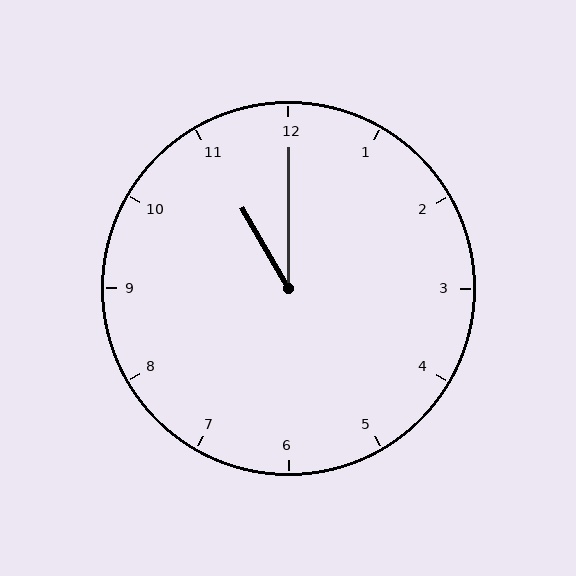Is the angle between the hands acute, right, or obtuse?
It is acute.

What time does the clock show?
11:00.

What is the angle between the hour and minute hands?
Approximately 30 degrees.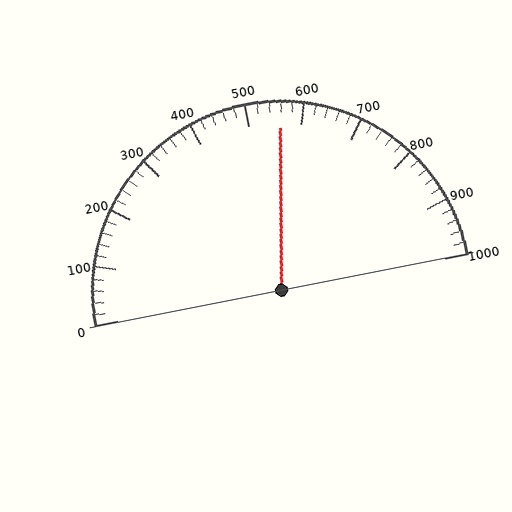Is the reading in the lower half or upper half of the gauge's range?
The reading is in the upper half of the range (0 to 1000).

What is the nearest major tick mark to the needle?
The nearest major tick mark is 600.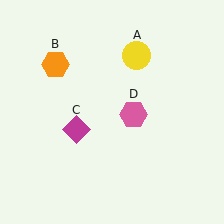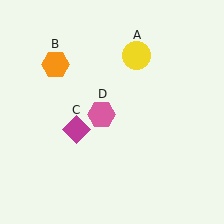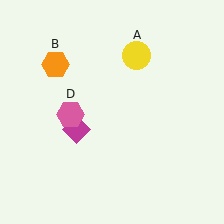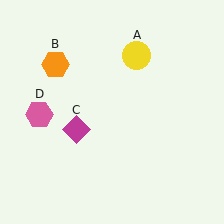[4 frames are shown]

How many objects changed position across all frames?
1 object changed position: pink hexagon (object D).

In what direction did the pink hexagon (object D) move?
The pink hexagon (object D) moved left.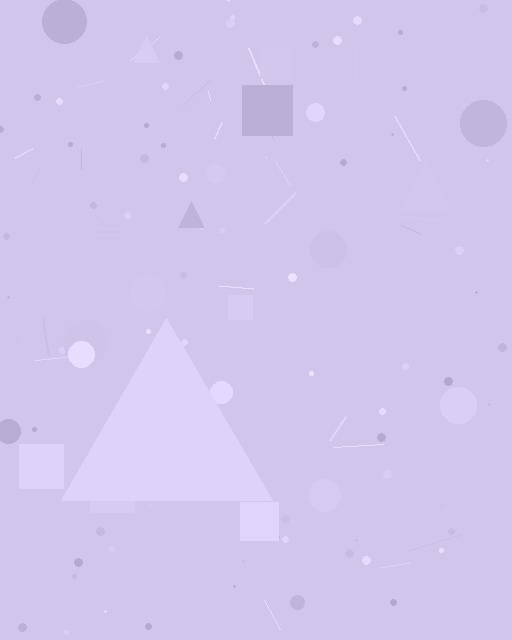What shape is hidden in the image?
A triangle is hidden in the image.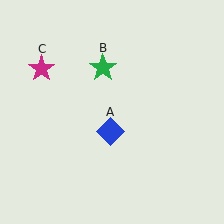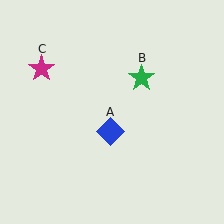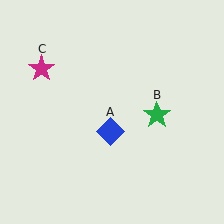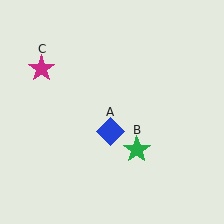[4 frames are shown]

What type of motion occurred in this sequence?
The green star (object B) rotated clockwise around the center of the scene.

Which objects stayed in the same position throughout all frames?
Blue diamond (object A) and magenta star (object C) remained stationary.